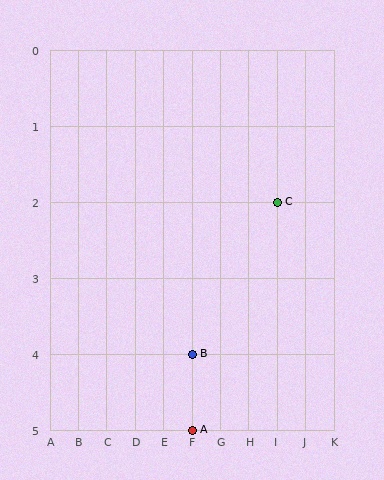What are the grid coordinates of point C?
Point C is at grid coordinates (I, 2).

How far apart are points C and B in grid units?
Points C and B are 3 columns and 2 rows apart (about 3.6 grid units diagonally).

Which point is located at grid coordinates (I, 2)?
Point C is at (I, 2).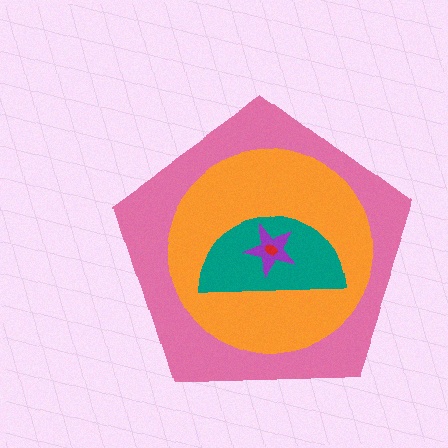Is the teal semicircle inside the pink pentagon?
Yes.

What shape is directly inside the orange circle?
The teal semicircle.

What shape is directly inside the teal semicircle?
The purple star.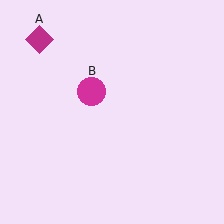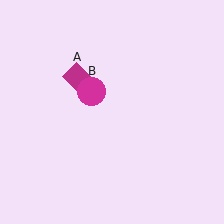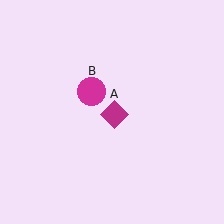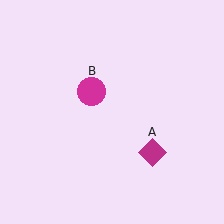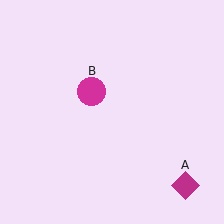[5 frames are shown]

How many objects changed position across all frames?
1 object changed position: magenta diamond (object A).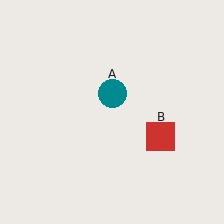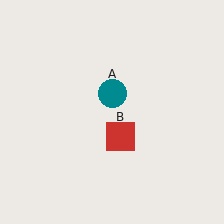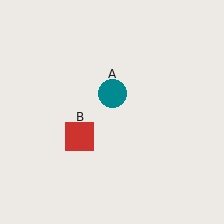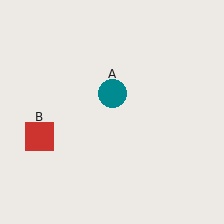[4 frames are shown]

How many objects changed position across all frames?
1 object changed position: red square (object B).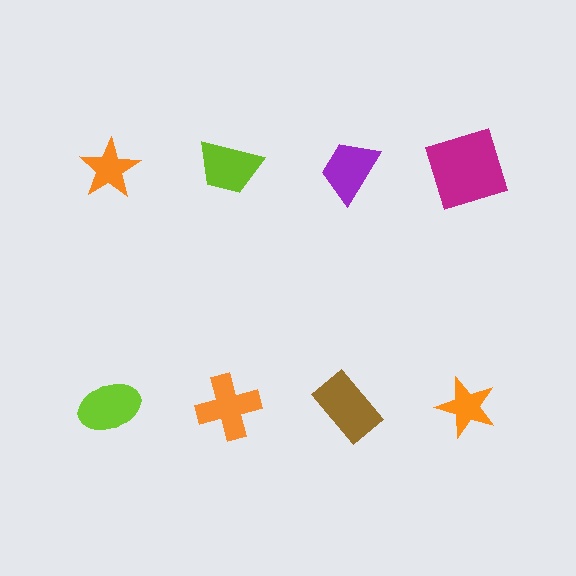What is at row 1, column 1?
An orange star.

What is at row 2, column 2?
An orange cross.